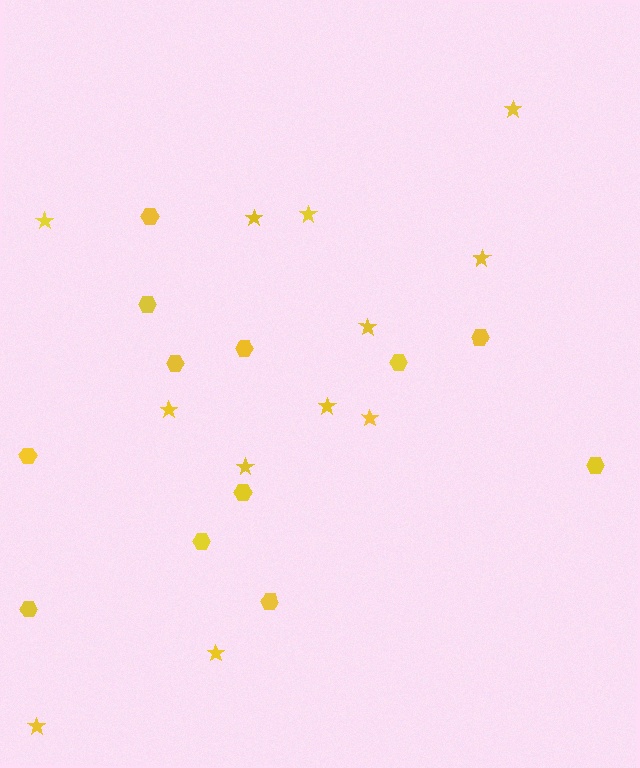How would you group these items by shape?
There are 2 groups: one group of hexagons (12) and one group of stars (12).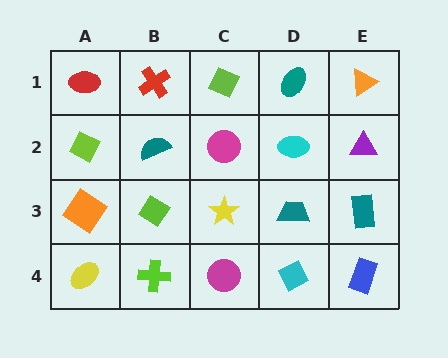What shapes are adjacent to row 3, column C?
A magenta circle (row 2, column C), a magenta circle (row 4, column C), a lime diamond (row 3, column B), a teal trapezoid (row 3, column D).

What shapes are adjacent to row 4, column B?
A lime diamond (row 3, column B), a yellow ellipse (row 4, column A), a magenta circle (row 4, column C).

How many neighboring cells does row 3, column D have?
4.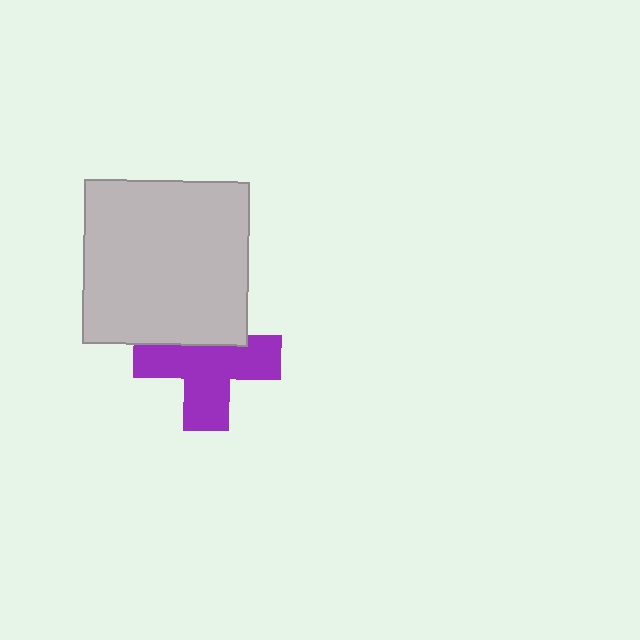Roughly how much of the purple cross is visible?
Most of it is visible (roughly 68%).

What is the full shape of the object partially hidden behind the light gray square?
The partially hidden object is a purple cross.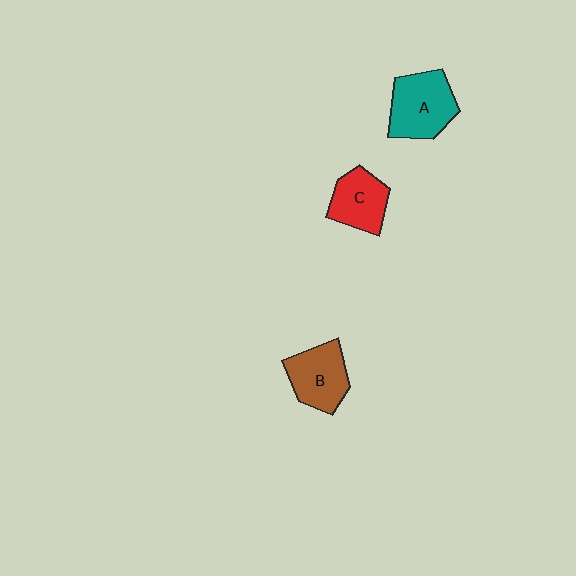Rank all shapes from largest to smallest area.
From largest to smallest: A (teal), B (brown), C (red).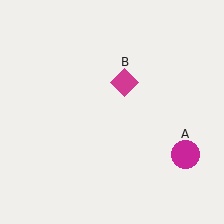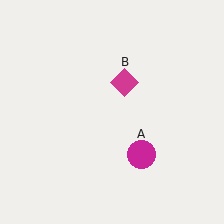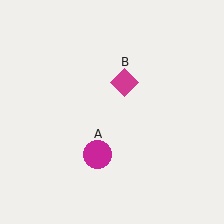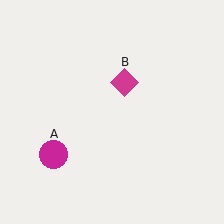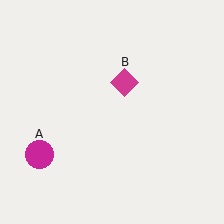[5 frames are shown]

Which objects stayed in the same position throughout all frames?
Magenta diamond (object B) remained stationary.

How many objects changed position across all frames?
1 object changed position: magenta circle (object A).